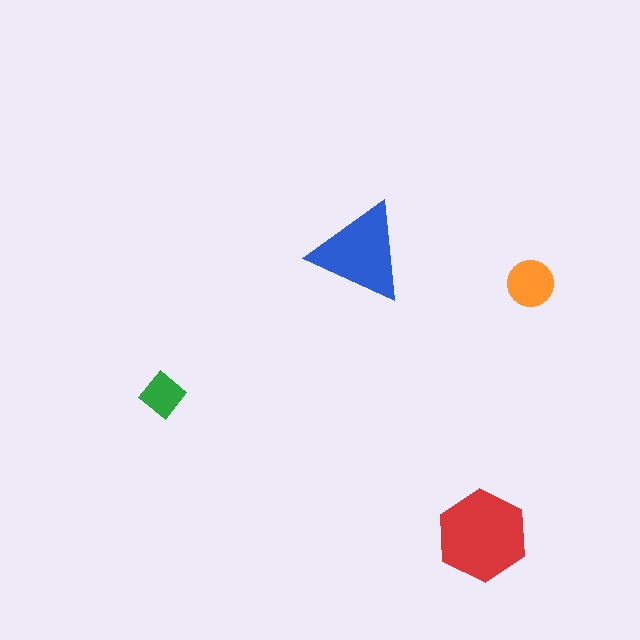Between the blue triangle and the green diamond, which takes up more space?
The blue triangle.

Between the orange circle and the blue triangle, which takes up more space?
The blue triangle.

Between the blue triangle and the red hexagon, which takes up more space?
The red hexagon.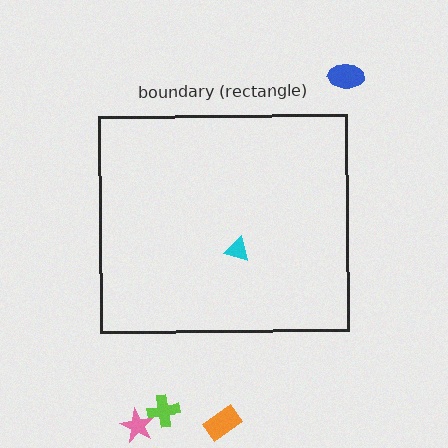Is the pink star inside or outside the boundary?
Outside.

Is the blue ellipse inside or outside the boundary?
Outside.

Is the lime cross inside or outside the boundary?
Outside.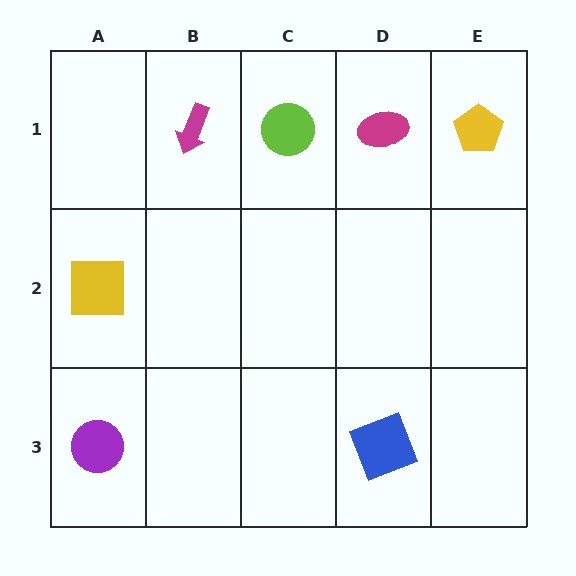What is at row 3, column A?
A purple circle.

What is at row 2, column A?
A yellow square.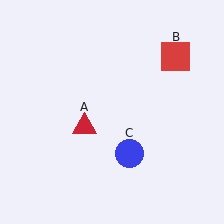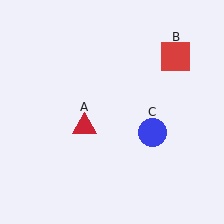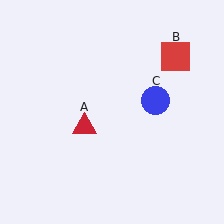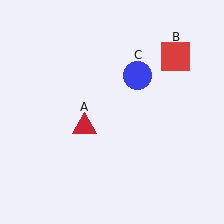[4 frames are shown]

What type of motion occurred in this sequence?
The blue circle (object C) rotated counterclockwise around the center of the scene.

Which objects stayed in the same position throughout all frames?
Red triangle (object A) and red square (object B) remained stationary.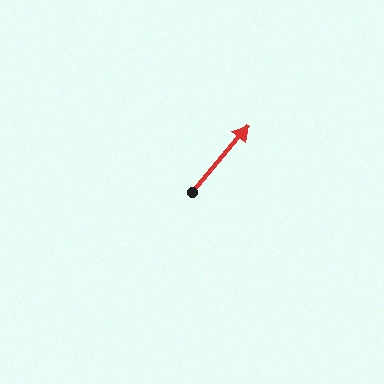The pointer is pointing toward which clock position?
Roughly 1 o'clock.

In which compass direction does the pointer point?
Northeast.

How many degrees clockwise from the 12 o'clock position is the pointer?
Approximately 40 degrees.